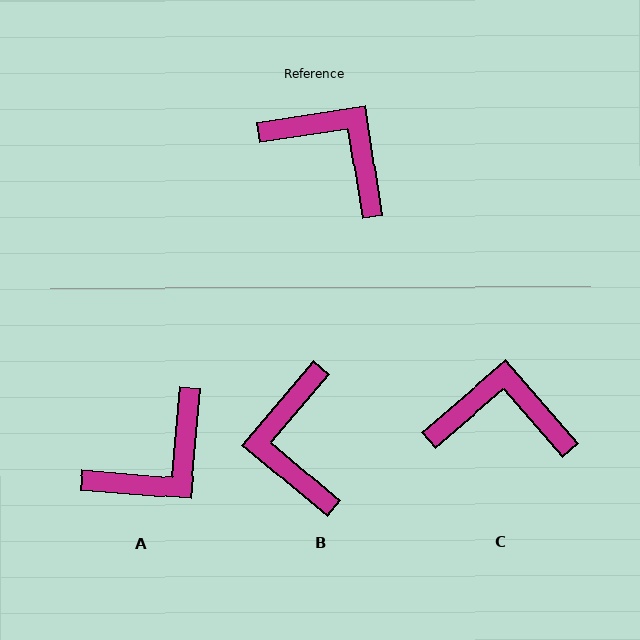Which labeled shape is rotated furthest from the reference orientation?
B, about 131 degrees away.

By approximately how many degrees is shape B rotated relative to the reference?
Approximately 131 degrees counter-clockwise.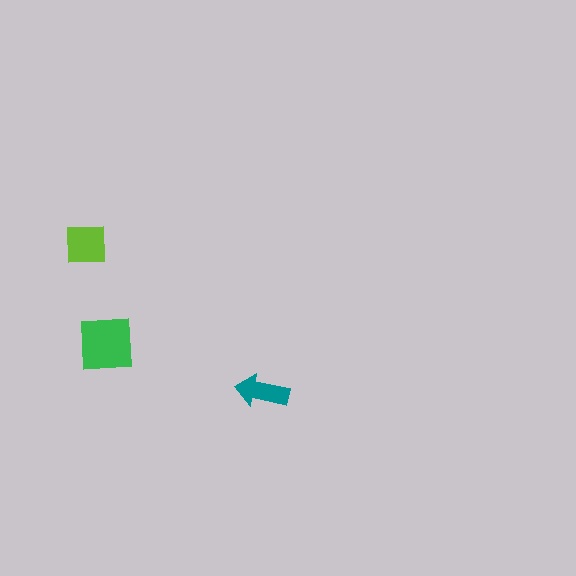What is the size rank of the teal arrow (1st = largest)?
3rd.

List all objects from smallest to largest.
The teal arrow, the lime square, the green square.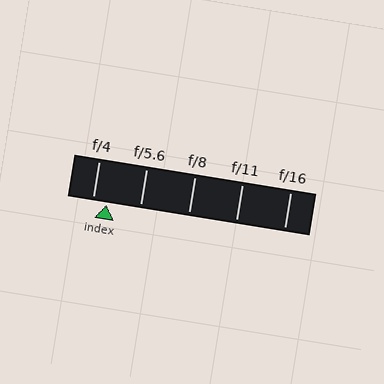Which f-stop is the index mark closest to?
The index mark is closest to f/4.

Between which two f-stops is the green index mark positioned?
The index mark is between f/4 and f/5.6.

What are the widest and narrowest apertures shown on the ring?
The widest aperture shown is f/4 and the narrowest is f/16.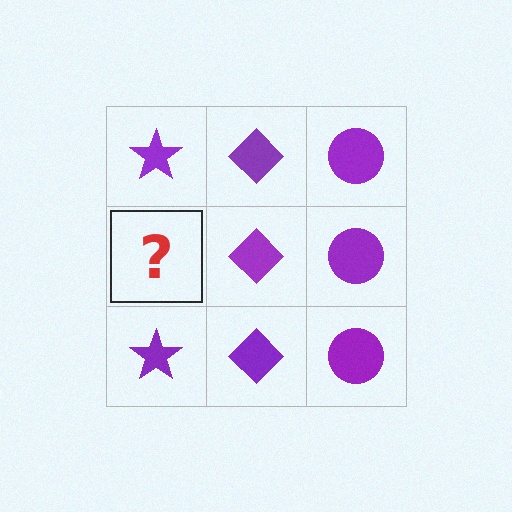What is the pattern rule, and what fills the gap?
The rule is that each column has a consistent shape. The gap should be filled with a purple star.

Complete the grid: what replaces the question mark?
The question mark should be replaced with a purple star.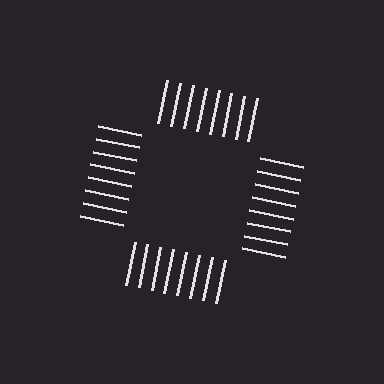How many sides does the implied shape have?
4 sides — the line-ends trace a square.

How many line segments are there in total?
32 — 8 along each of the 4 edges.